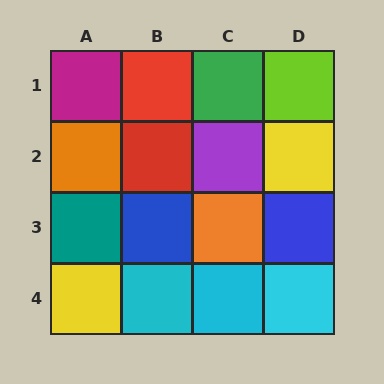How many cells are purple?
1 cell is purple.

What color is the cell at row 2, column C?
Purple.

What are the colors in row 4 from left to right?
Yellow, cyan, cyan, cyan.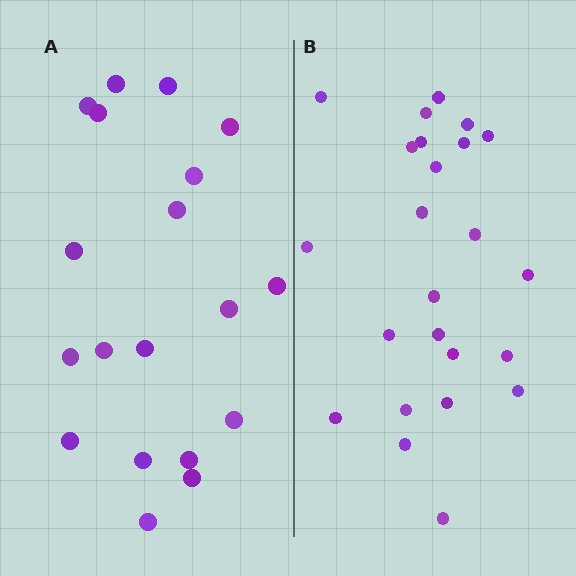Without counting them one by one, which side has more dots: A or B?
Region B (the right region) has more dots.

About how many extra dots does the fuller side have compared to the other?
Region B has about 5 more dots than region A.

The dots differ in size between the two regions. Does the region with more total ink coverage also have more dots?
No. Region A has more total ink coverage because its dots are larger, but region B actually contains more individual dots. Total area can be misleading — the number of items is what matters here.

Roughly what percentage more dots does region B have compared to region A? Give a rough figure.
About 25% more.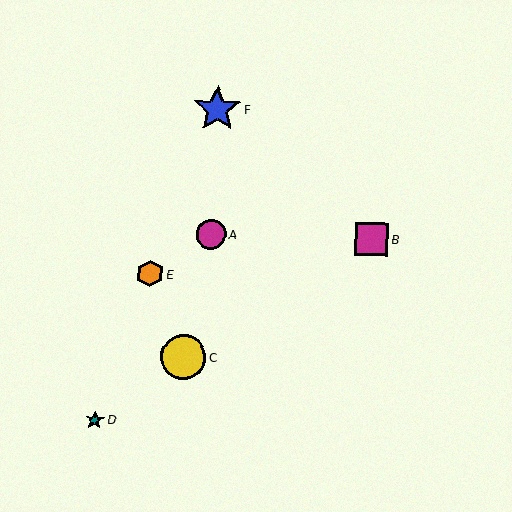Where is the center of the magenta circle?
The center of the magenta circle is at (211, 234).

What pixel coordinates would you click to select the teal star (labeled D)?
Click at (95, 420) to select the teal star D.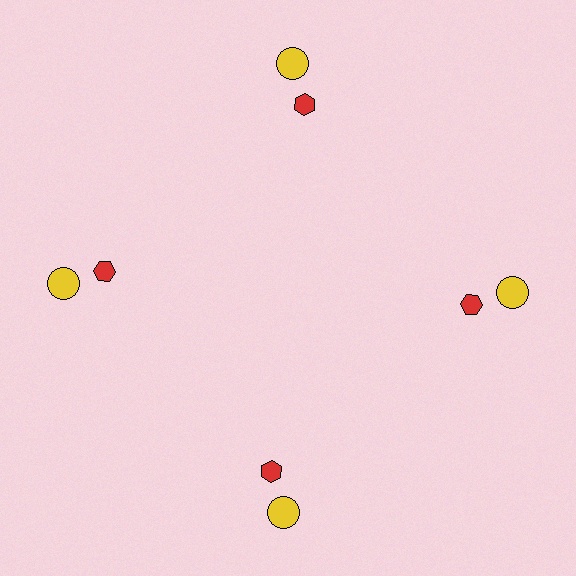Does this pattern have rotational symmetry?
Yes, this pattern has 4-fold rotational symmetry. It looks the same after rotating 90 degrees around the center.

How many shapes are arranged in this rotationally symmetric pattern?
There are 8 shapes, arranged in 4 groups of 2.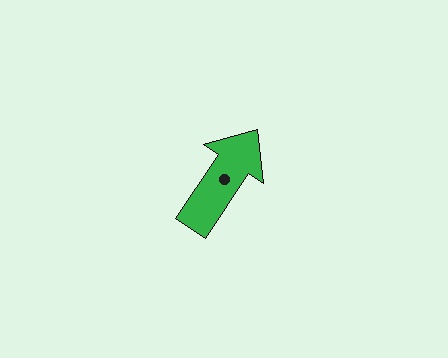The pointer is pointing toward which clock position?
Roughly 1 o'clock.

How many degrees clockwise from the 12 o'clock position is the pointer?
Approximately 34 degrees.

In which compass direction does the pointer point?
Northeast.